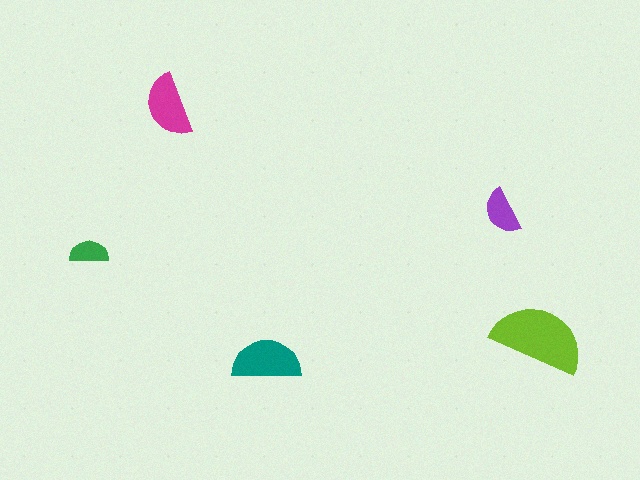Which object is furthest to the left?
The green semicircle is leftmost.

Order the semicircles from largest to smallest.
the lime one, the teal one, the magenta one, the purple one, the green one.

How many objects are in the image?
There are 5 objects in the image.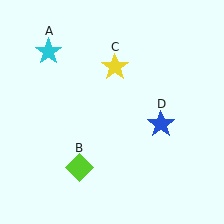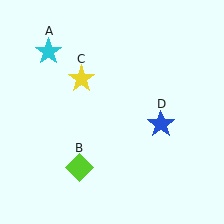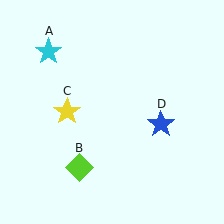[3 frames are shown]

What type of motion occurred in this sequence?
The yellow star (object C) rotated counterclockwise around the center of the scene.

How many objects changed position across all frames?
1 object changed position: yellow star (object C).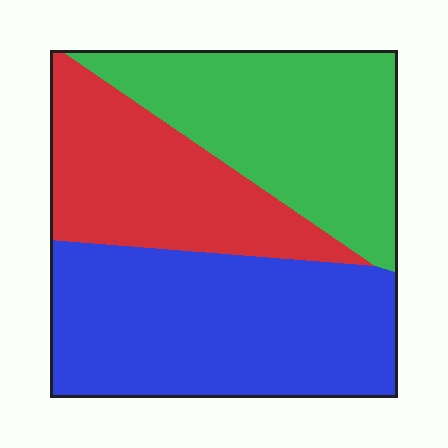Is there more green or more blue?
Blue.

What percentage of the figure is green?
Green covers 32% of the figure.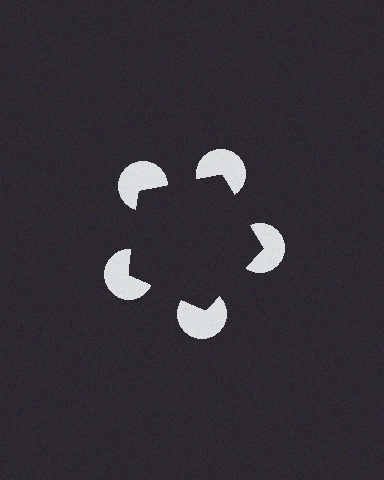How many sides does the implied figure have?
5 sides.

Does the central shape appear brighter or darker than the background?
It typically appears slightly darker than the background, even though no actual brightness change is drawn.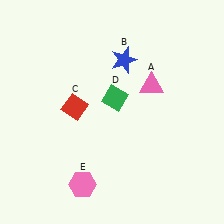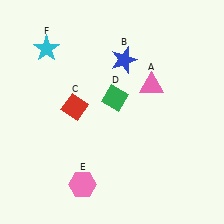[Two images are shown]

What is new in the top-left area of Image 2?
A cyan star (F) was added in the top-left area of Image 2.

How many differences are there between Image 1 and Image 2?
There is 1 difference between the two images.